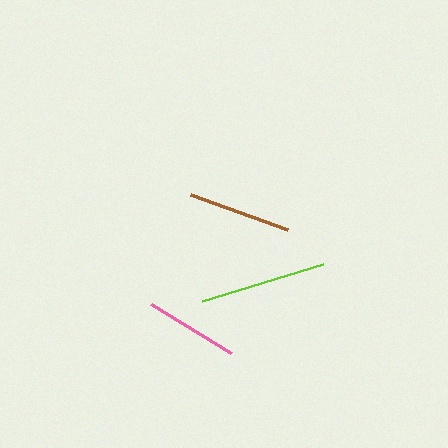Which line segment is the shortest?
The pink line is the shortest at approximately 94 pixels.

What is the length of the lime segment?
The lime segment is approximately 126 pixels long.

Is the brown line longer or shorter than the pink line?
The brown line is longer than the pink line.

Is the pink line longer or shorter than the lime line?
The lime line is longer than the pink line.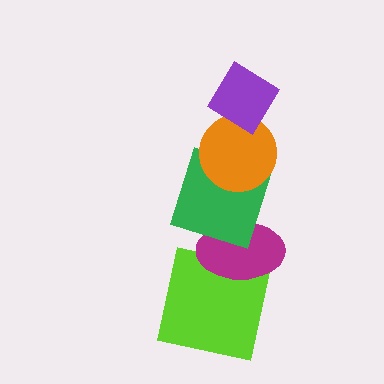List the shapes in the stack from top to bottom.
From top to bottom: the purple diamond, the orange circle, the green square, the magenta ellipse, the lime square.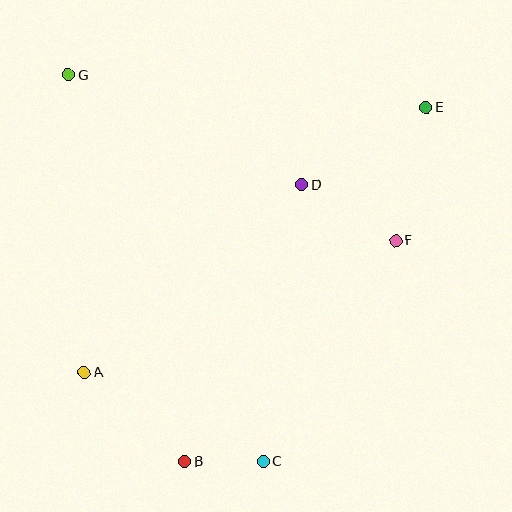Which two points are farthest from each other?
Points C and G are farthest from each other.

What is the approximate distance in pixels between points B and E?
The distance between B and E is approximately 428 pixels.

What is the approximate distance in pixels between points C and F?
The distance between C and F is approximately 258 pixels.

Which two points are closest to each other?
Points B and C are closest to each other.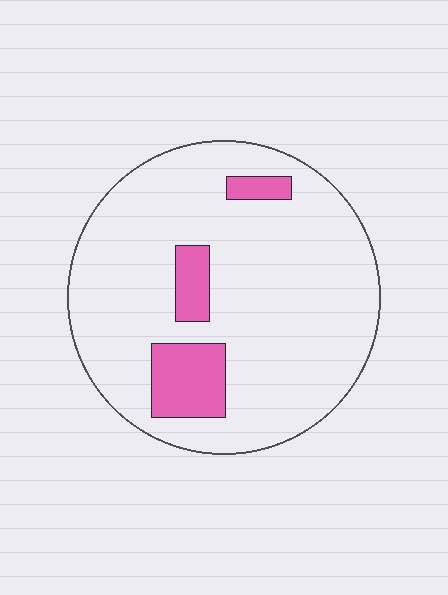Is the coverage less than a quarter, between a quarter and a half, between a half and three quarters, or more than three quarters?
Less than a quarter.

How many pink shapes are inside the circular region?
3.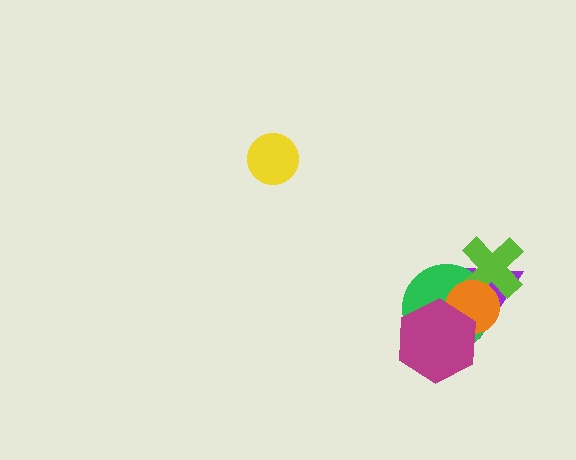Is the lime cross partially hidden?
Yes, it is partially covered by another shape.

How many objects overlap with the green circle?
4 objects overlap with the green circle.